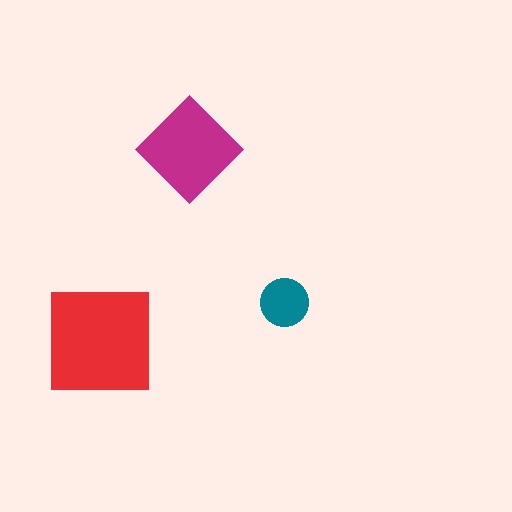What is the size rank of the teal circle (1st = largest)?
3rd.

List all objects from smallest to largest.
The teal circle, the magenta diamond, the red square.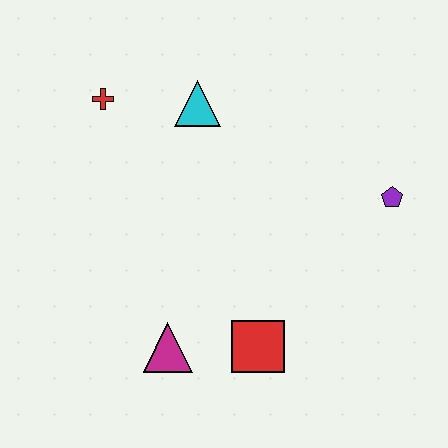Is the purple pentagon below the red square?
No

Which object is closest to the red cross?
The cyan triangle is closest to the red cross.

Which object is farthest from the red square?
The red cross is farthest from the red square.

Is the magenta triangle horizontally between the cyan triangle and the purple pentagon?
No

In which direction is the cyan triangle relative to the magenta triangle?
The cyan triangle is above the magenta triangle.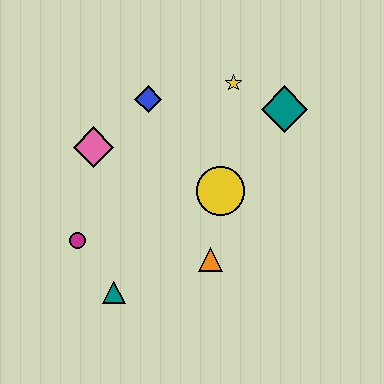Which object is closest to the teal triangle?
The magenta circle is closest to the teal triangle.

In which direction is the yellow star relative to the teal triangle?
The yellow star is above the teal triangle.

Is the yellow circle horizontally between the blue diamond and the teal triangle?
No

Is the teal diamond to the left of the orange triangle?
No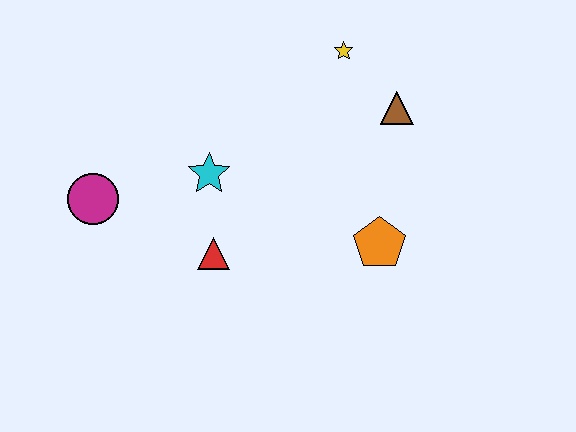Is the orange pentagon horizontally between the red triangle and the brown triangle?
Yes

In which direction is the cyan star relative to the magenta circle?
The cyan star is to the right of the magenta circle.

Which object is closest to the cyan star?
The red triangle is closest to the cyan star.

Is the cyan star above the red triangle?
Yes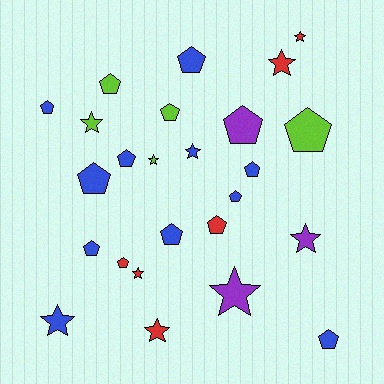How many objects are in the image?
There are 25 objects.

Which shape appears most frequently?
Pentagon, with 15 objects.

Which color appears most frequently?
Blue, with 11 objects.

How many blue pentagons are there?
There are 9 blue pentagons.